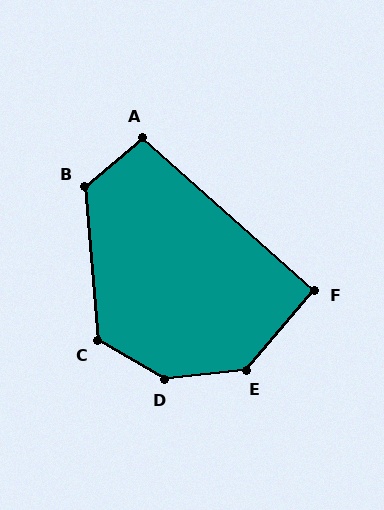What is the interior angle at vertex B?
Approximately 125 degrees (obtuse).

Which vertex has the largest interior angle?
D, at approximately 144 degrees.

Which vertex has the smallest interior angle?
F, at approximately 91 degrees.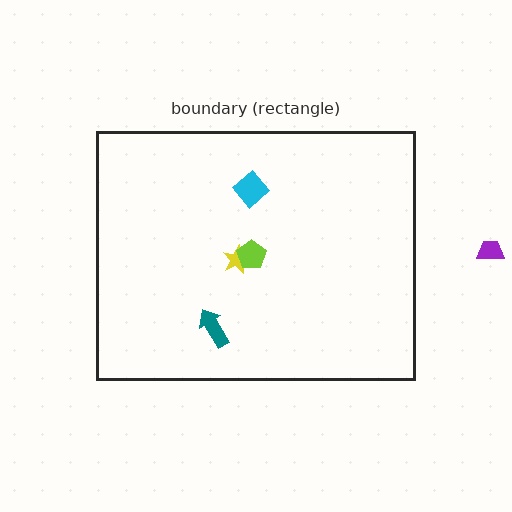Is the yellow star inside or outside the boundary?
Inside.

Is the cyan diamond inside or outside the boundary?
Inside.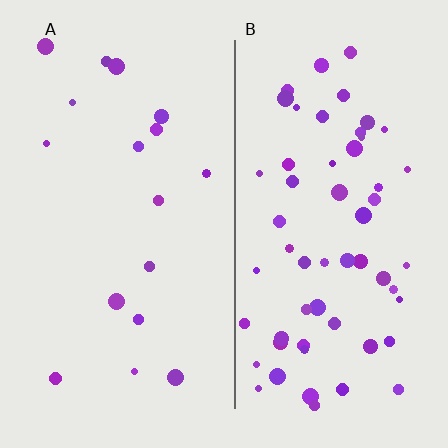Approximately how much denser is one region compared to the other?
Approximately 3.5× — region B over region A.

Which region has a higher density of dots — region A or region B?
B (the right).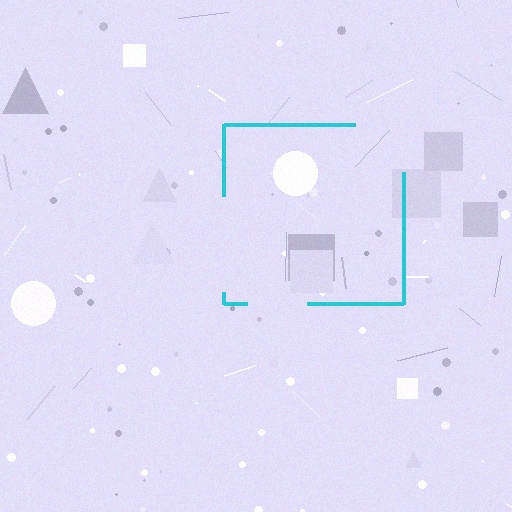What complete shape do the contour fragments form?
The contour fragments form a square.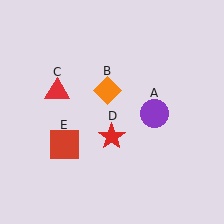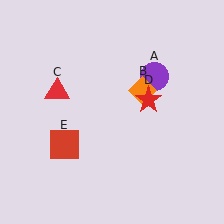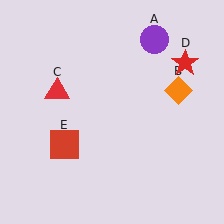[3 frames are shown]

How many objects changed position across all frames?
3 objects changed position: purple circle (object A), orange diamond (object B), red star (object D).